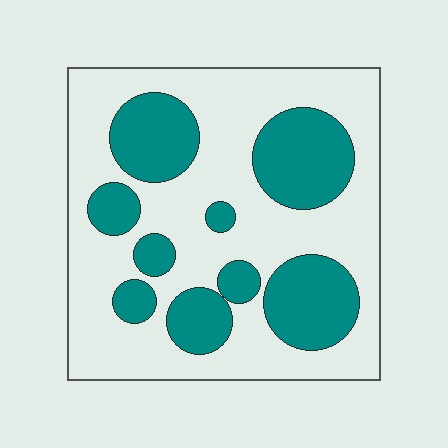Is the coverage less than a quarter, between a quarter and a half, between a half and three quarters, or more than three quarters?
Between a quarter and a half.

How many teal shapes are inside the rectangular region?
9.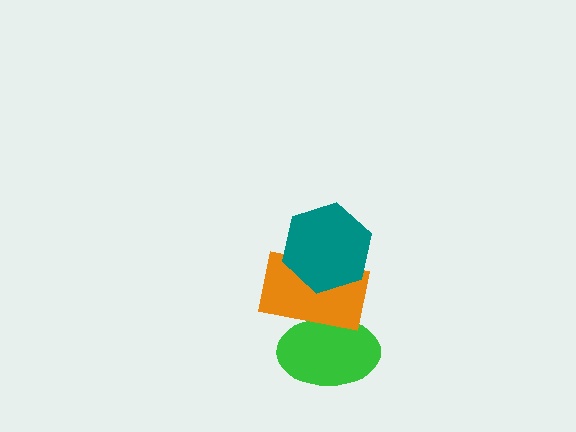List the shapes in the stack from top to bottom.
From top to bottom: the teal hexagon, the orange rectangle, the green ellipse.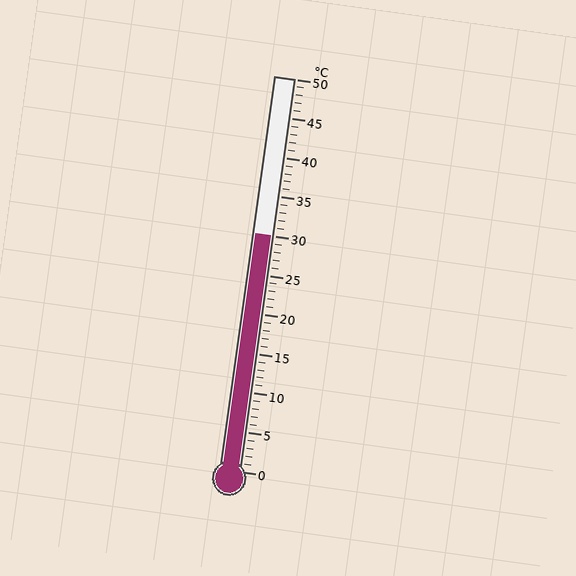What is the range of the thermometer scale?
The thermometer scale ranges from 0°C to 50°C.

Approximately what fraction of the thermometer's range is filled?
The thermometer is filled to approximately 60% of its range.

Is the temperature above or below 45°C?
The temperature is below 45°C.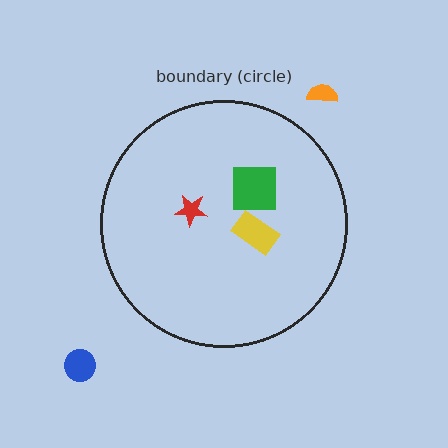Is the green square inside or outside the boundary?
Inside.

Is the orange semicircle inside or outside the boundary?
Outside.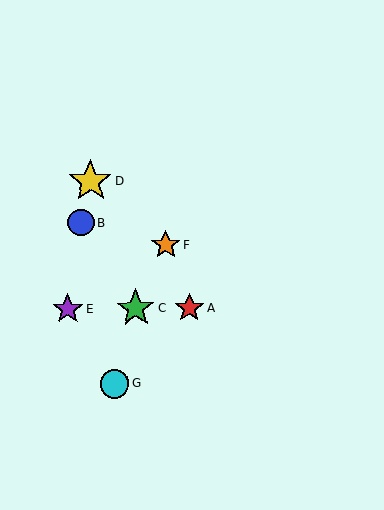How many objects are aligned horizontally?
3 objects (A, C, E) are aligned horizontally.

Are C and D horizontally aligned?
No, C is at y≈308 and D is at y≈181.